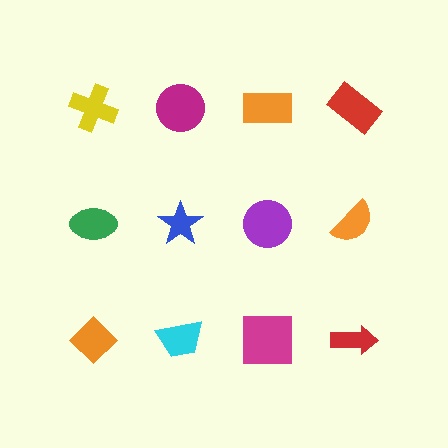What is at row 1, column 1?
A yellow cross.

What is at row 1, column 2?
A magenta circle.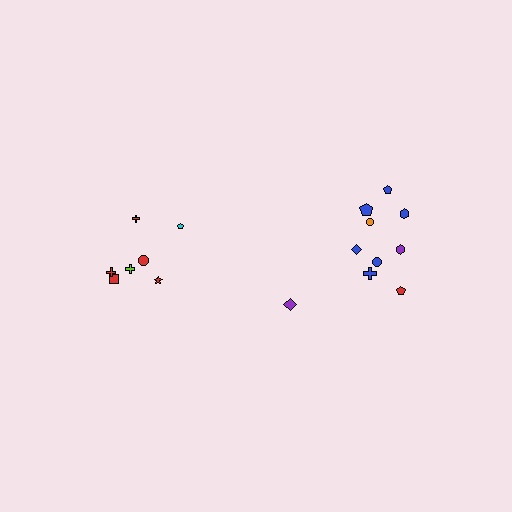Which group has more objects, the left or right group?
The right group.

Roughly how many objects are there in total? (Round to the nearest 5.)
Roughly 15 objects in total.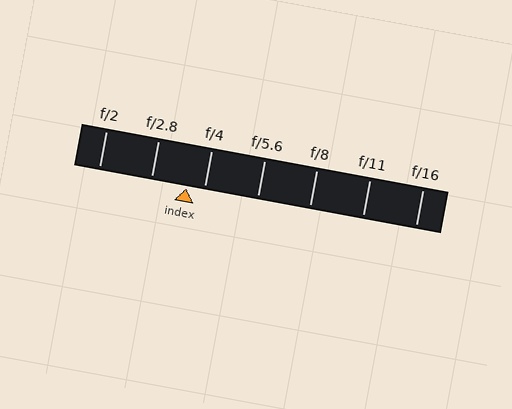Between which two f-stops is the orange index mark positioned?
The index mark is between f/2.8 and f/4.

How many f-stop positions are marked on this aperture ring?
There are 7 f-stop positions marked.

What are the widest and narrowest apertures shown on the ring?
The widest aperture shown is f/2 and the narrowest is f/16.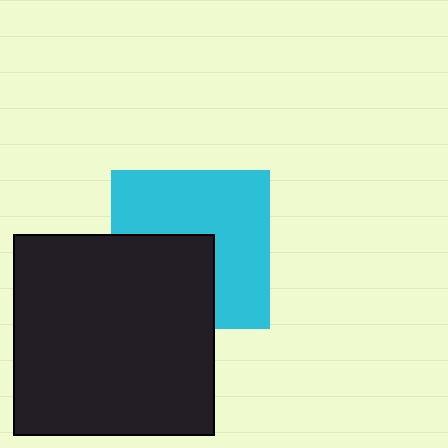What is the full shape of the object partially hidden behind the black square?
The partially hidden object is a cyan square.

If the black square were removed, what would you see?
You would see the complete cyan square.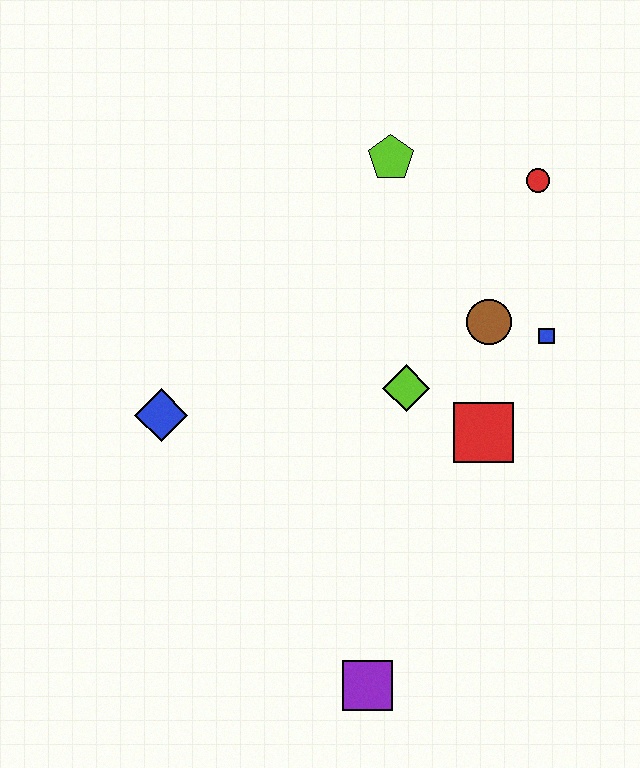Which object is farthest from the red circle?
The purple square is farthest from the red circle.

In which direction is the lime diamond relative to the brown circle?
The lime diamond is to the left of the brown circle.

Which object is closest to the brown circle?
The blue square is closest to the brown circle.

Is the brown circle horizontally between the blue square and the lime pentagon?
Yes